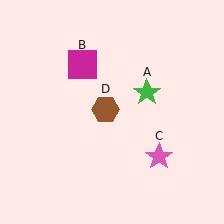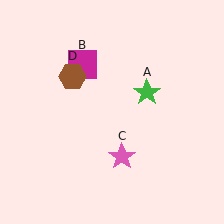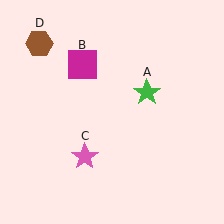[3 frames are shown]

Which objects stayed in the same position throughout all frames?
Green star (object A) and magenta square (object B) remained stationary.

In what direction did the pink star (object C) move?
The pink star (object C) moved left.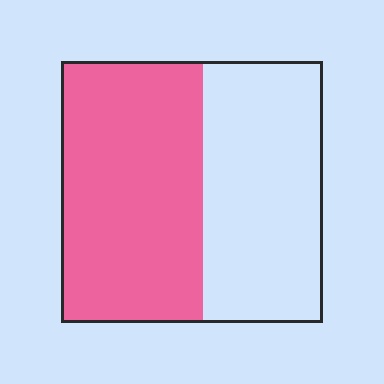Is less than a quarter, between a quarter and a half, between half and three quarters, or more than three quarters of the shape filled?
Between half and three quarters.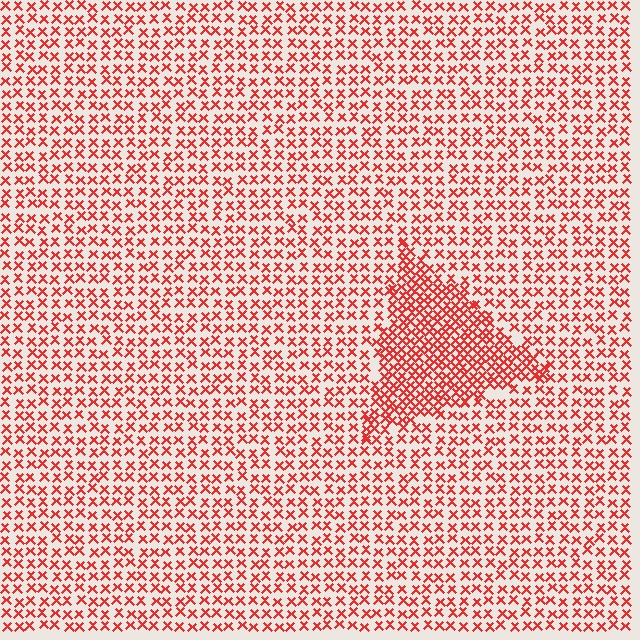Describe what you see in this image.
The image contains small red elements arranged at two different densities. A triangle-shaped region is visible where the elements are more densely packed than the surrounding area.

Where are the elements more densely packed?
The elements are more densely packed inside the triangle boundary.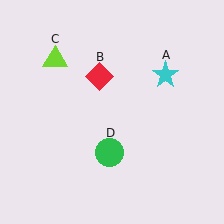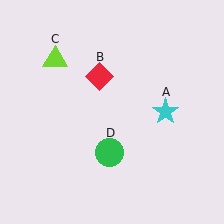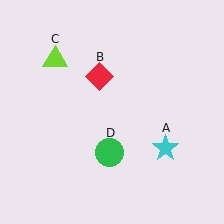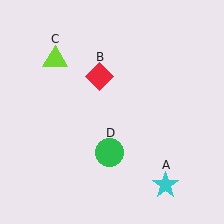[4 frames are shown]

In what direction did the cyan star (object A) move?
The cyan star (object A) moved down.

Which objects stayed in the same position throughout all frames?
Red diamond (object B) and lime triangle (object C) and green circle (object D) remained stationary.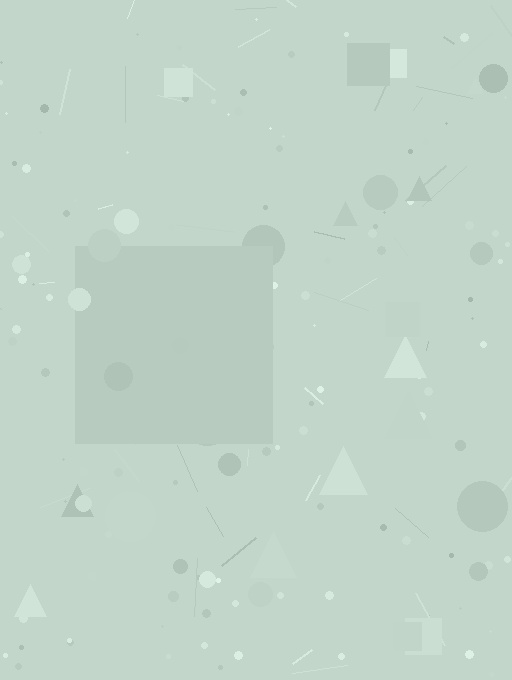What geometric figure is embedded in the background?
A square is embedded in the background.